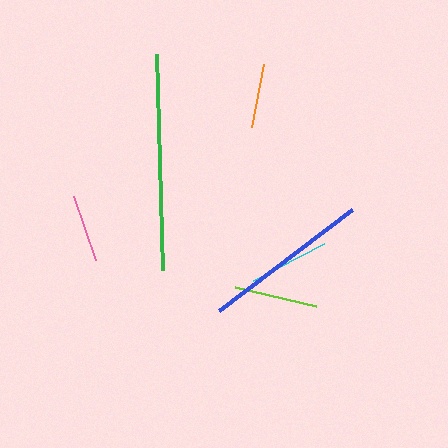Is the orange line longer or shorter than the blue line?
The blue line is longer than the orange line.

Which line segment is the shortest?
The orange line is the shortest at approximately 65 pixels.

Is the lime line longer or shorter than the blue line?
The blue line is longer than the lime line.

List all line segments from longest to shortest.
From longest to shortest: green, blue, lime, cyan, pink, orange.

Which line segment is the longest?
The green line is the longest at approximately 216 pixels.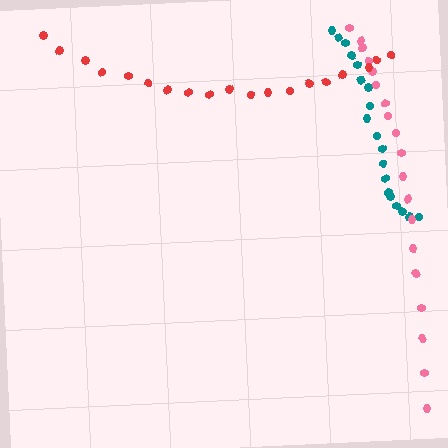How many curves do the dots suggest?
There are 3 distinct paths.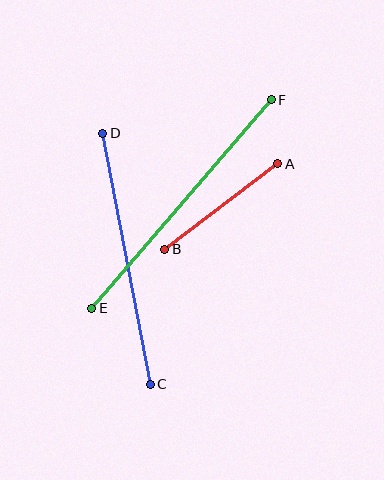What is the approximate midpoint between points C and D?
The midpoint is at approximately (127, 259) pixels.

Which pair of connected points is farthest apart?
Points E and F are farthest apart.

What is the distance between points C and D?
The distance is approximately 256 pixels.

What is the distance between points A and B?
The distance is approximately 142 pixels.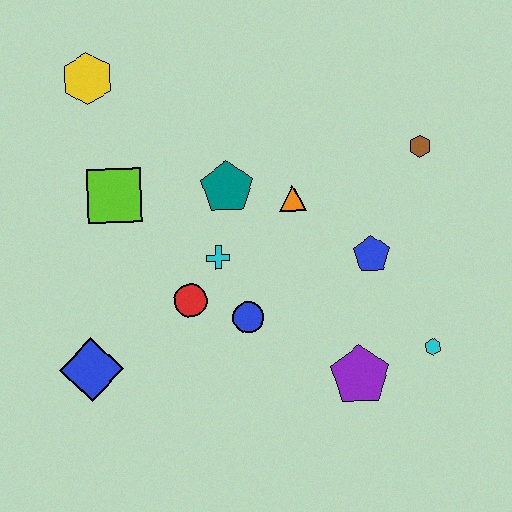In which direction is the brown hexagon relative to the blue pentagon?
The brown hexagon is above the blue pentagon.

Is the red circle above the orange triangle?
No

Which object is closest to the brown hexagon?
The blue pentagon is closest to the brown hexagon.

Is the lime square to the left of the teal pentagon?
Yes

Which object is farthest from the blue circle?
The yellow hexagon is farthest from the blue circle.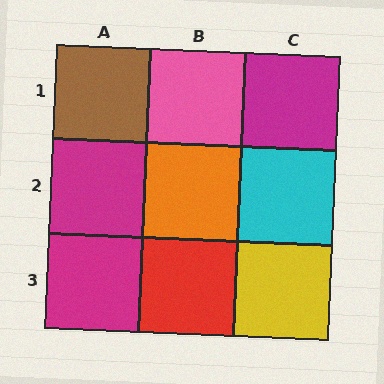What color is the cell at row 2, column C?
Cyan.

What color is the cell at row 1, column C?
Magenta.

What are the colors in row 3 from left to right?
Magenta, red, yellow.